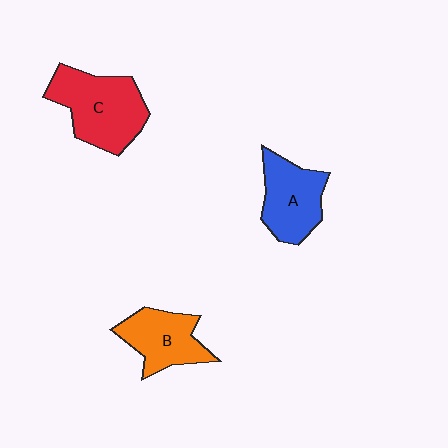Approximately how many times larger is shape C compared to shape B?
Approximately 1.4 times.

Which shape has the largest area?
Shape C (red).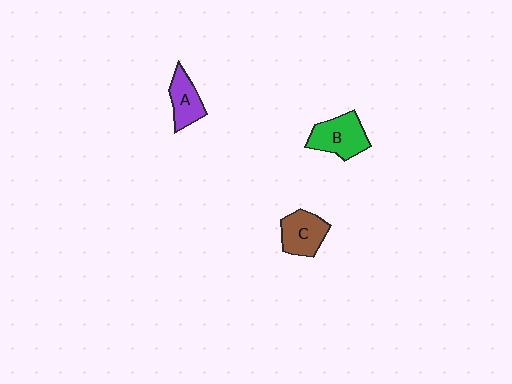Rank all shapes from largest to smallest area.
From largest to smallest: B (green), C (brown), A (purple).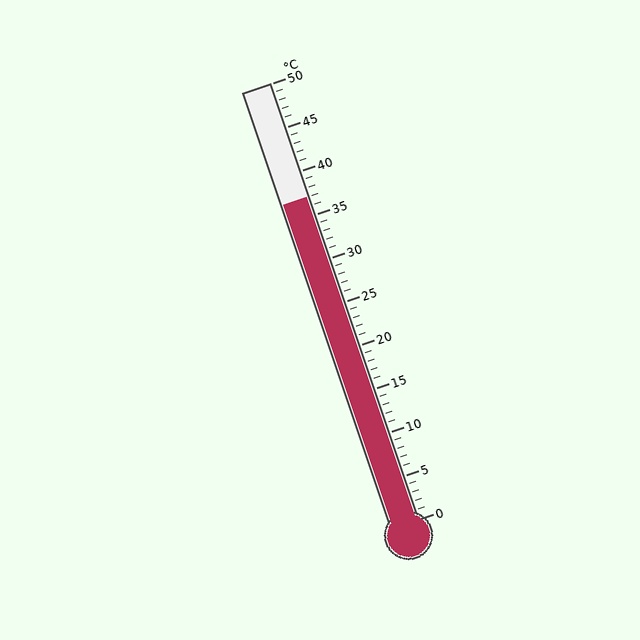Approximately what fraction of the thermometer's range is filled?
The thermometer is filled to approximately 75% of its range.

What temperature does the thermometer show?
The thermometer shows approximately 37°C.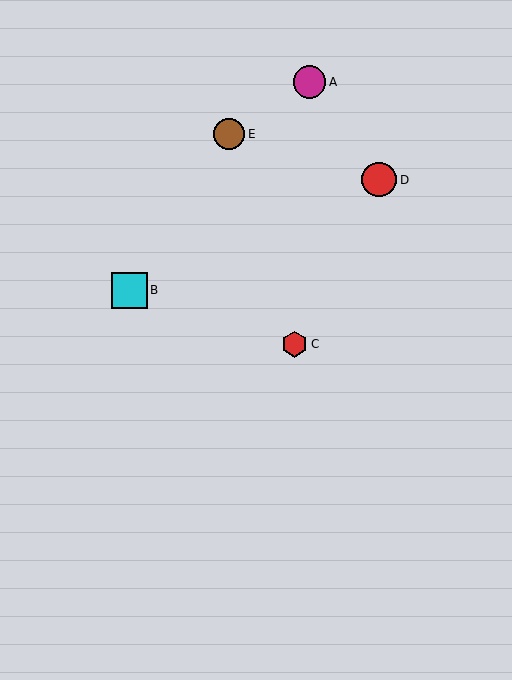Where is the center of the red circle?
The center of the red circle is at (379, 180).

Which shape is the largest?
The cyan square (labeled B) is the largest.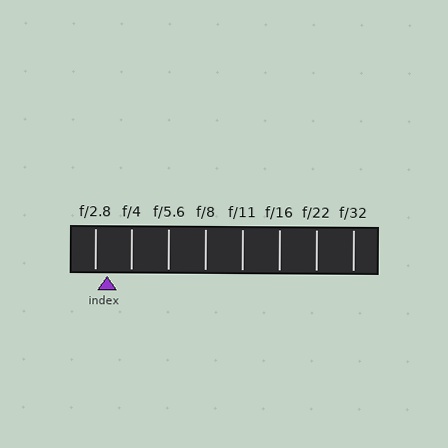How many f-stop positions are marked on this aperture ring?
There are 8 f-stop positions marked.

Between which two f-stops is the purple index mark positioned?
The index mark is between f/2.8 and f/4.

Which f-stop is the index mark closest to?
The index mark is closest to f/2.8.